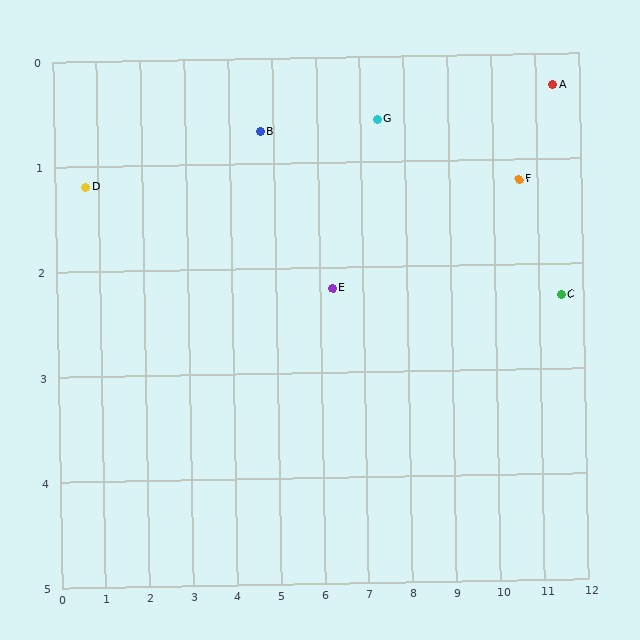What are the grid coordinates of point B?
Point B is at approximately (4.7, 0.7).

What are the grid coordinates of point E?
Point E is at approximately (6.3, 2.2).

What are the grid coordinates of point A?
Point A is at approximately (11.4, 0.3).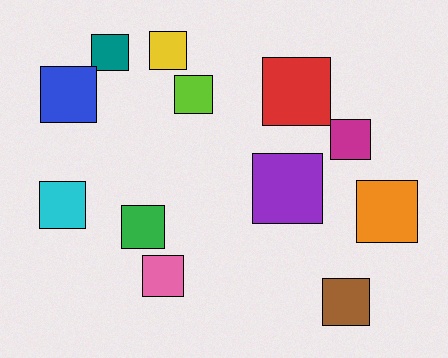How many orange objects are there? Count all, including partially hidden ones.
There is 1 orange object.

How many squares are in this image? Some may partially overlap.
There are 12 squares.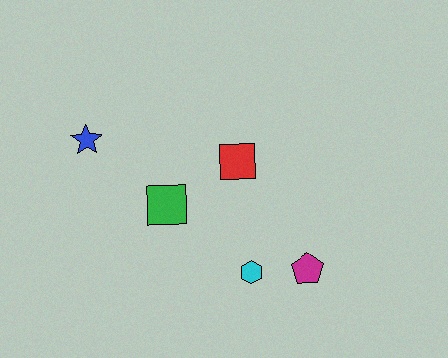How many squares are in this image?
There are 2 squares.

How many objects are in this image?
There are 5 objects.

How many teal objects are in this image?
There are no teal objects.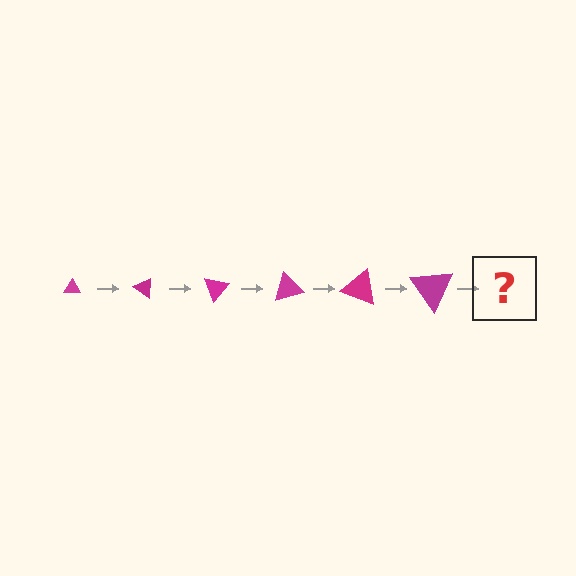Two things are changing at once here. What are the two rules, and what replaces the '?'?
The two rules are that the triangle grows larger each step and it rotates 35 degrees each step. The '?' should be a triangle, larger than the previous one and rotated 210 degrees from the start.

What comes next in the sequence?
The next element should be a triangle, larger than the previous one and rotated 210 degrees from the start.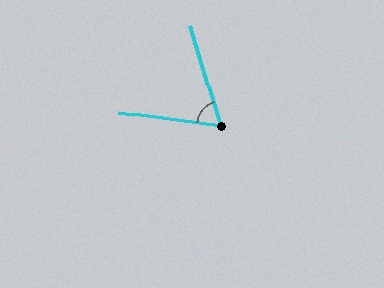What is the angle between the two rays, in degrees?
Approximately 66 degrees.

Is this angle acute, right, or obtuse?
It is acute.